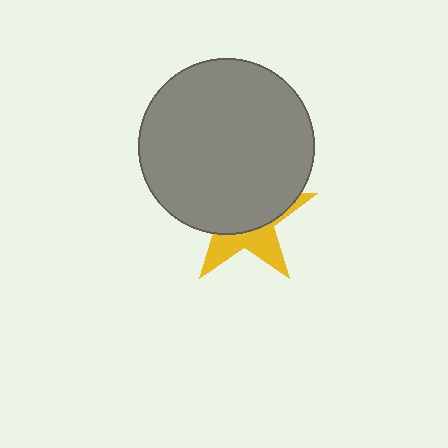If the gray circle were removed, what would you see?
You would see the complete yellow star.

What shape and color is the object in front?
The object in front is a gray circle.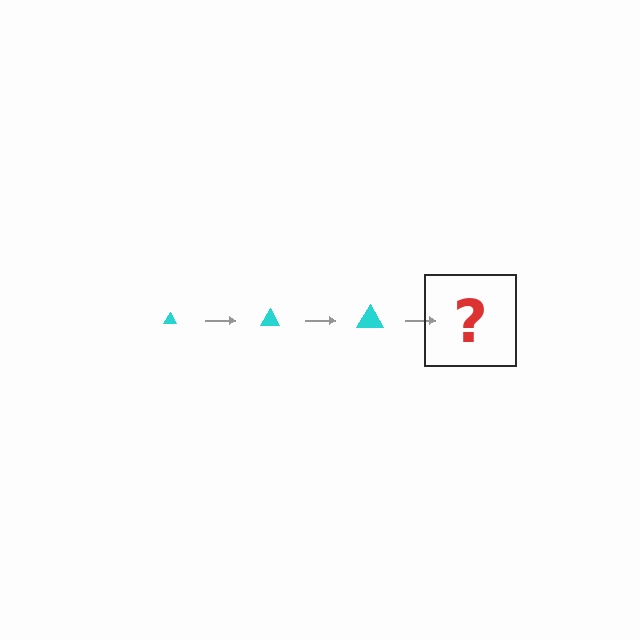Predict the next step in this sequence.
The next step is a cyan triangle, larger than the previous one.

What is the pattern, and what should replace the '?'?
The pattern is that the triangle gets progressively larger each step. The '?' should be a cyan triangle, larger than the previous one.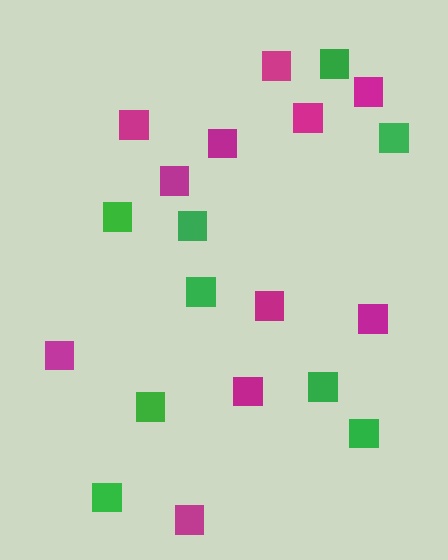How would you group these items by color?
There are 2 groups: one group of green squares (9) and one group of magenta squares (11).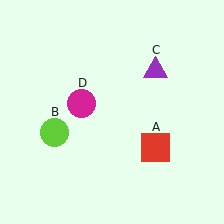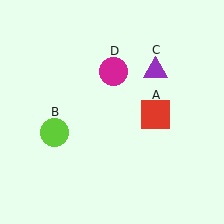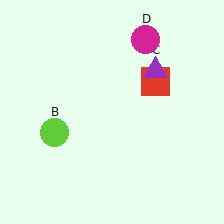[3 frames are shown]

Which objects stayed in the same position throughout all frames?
Lime circle (object B) and purple triangle (object C) remained stationary.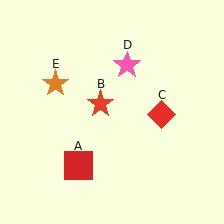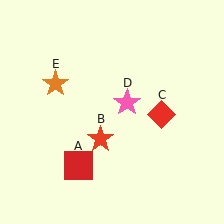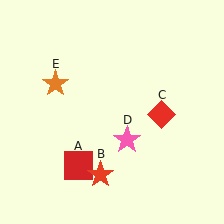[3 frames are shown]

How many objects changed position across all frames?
2 objects changed position: red star (object B), pink star (object D).